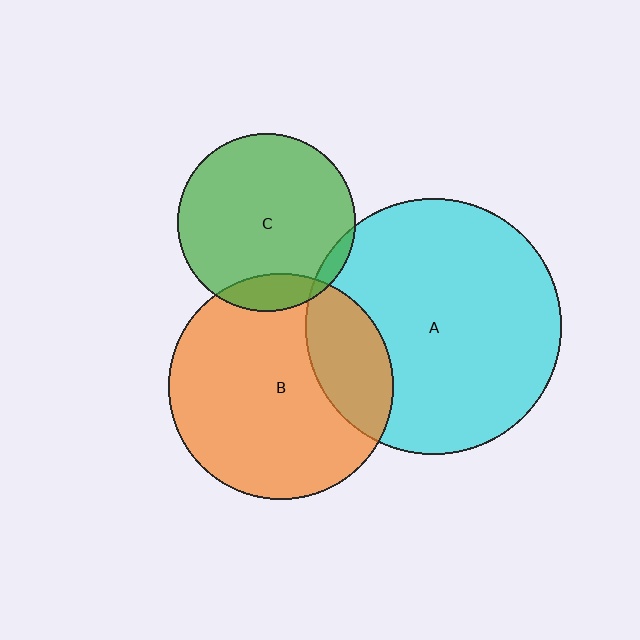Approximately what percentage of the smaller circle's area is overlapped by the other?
Approximately 10%.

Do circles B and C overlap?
Yes.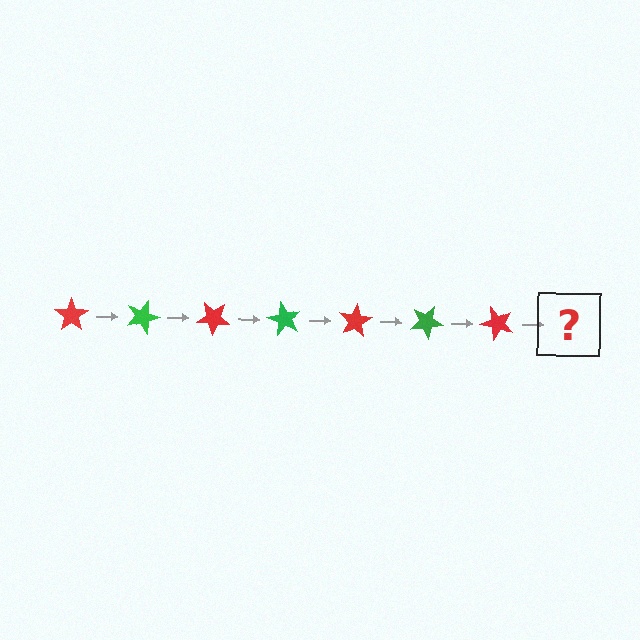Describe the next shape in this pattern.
It should be a green star, rotated 140 degrees from the start.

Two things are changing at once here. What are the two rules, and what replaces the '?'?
The two rules are that it rotates 20 degrees each step and the color cycles through red and green. The '?' should be a green star, rotated 140 degrees from the start.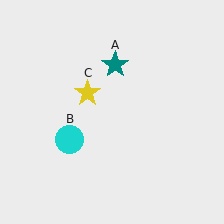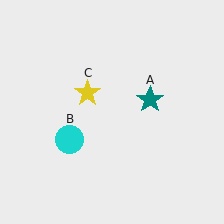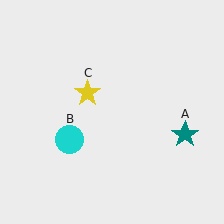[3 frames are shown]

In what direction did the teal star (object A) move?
The teal star (object A) moved down and to the right.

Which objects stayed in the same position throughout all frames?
Cyan circle (object B) and yellow star (object C) remained stationary.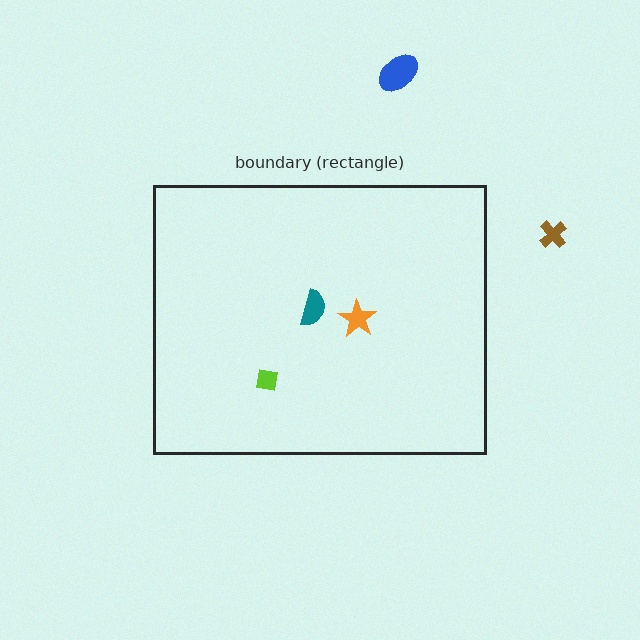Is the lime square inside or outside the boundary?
Inside.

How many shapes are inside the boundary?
3 inside, 2 outside.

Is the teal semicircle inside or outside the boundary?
Inside.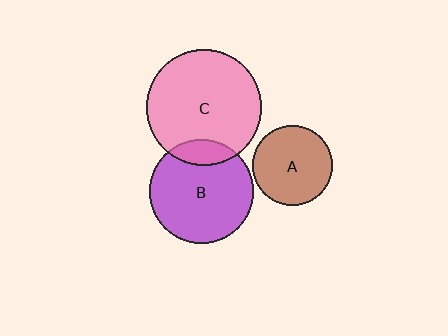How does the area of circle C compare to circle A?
Approximately 2.1 times.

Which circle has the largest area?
Circle C (pink).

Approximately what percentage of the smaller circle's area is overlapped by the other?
Approximately 15%.